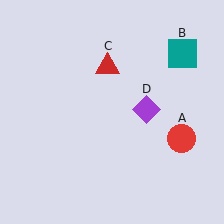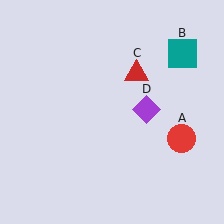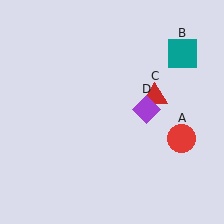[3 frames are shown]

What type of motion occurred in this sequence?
The red triangle (object C) rotated clockwise around the center of the scene.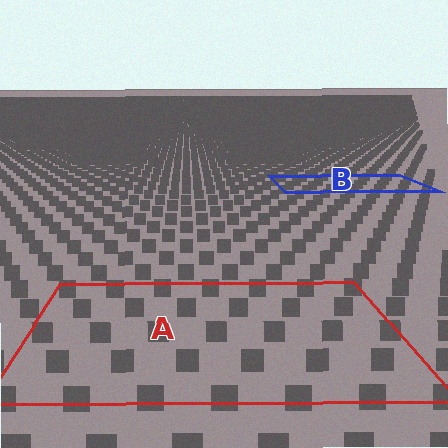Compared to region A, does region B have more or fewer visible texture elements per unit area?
Region B has more texture elements per unit area — they are packed more densely because it is farther away.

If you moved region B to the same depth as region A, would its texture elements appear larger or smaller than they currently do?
They would appear larger. At a closer depth, the same texture elements are projected at a bigger on-screen size.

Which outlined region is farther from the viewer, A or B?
Region B is farther from the viewer — the texture elements inside it appear smaller and more densely packed.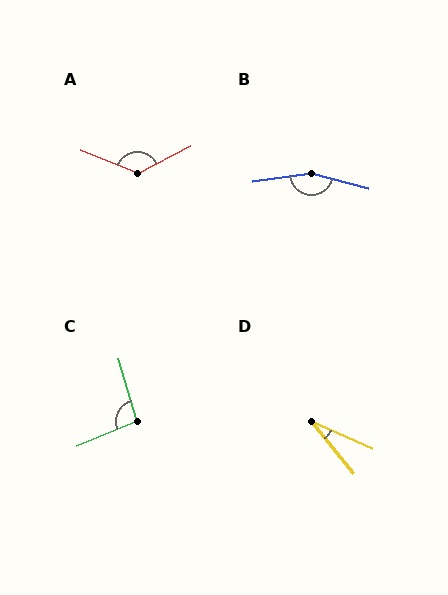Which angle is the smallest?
D, at approximately 27 degrees.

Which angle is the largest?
B, at approximately 158 degrees.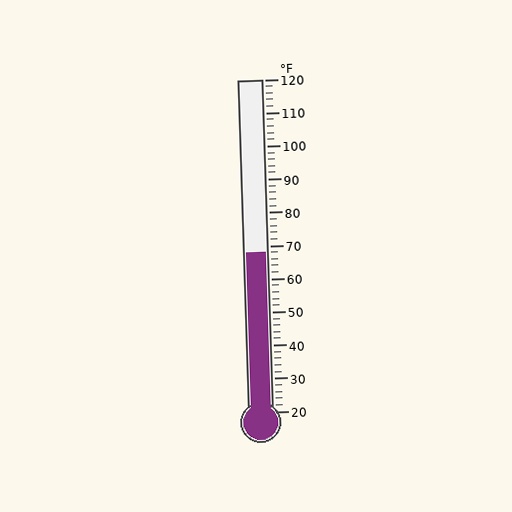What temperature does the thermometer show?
The thermometer shows approximately 68°F.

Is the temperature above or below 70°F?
The temperature is below 70°F.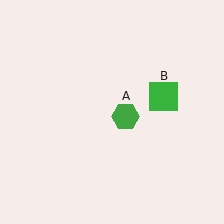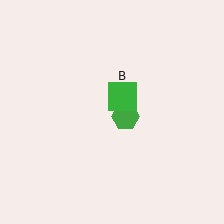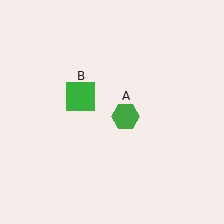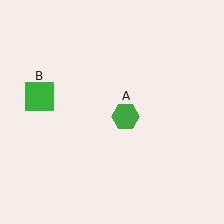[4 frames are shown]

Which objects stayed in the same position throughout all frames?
Green hexagon (object A) remained stationary.